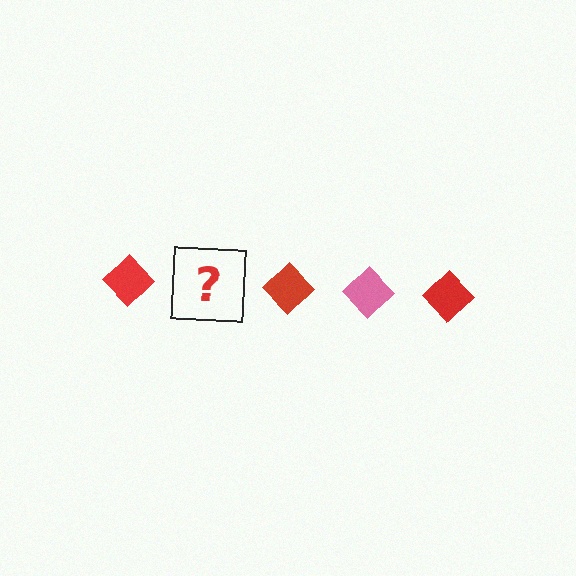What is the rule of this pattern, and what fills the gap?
The rule is that the pattern cycles through red, pink diamonds. The gap should be filled with a pink diamond.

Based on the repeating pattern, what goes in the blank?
The blank should be a pink diamond.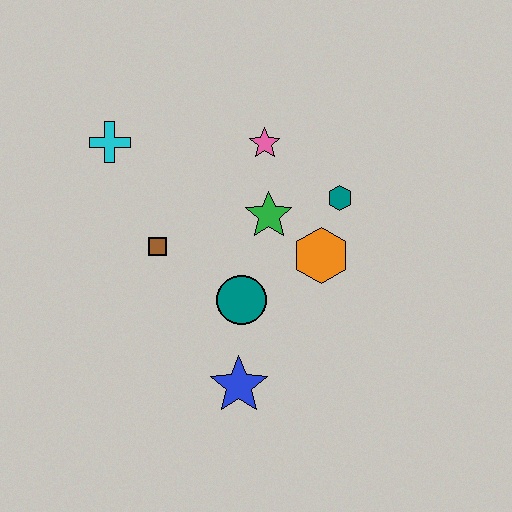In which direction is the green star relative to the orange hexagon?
The green star is to the left of the orange hexagon.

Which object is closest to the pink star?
The green star is closest to the pink star.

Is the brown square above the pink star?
No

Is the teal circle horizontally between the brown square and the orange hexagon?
Yes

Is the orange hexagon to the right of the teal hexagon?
No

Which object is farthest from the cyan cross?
The blue star is farthest from the cyan cross.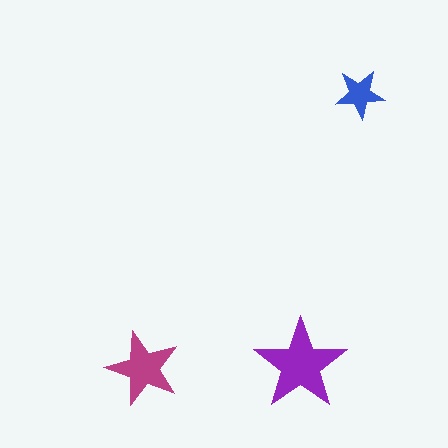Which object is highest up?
The blue star is topmost.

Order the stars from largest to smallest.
the purple one, the magenta one, the blue one.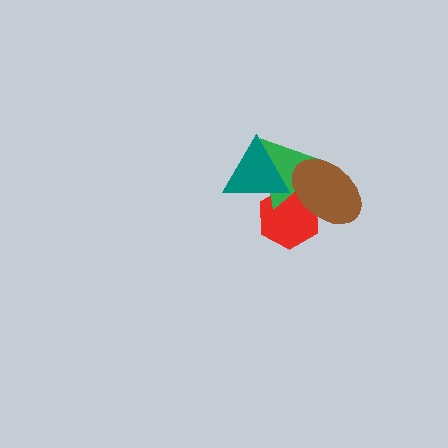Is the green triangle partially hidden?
Yes, it is partially covered by another shape.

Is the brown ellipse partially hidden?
No, no other shape covers it.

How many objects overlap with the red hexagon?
3 objects overlap with the red hexagon.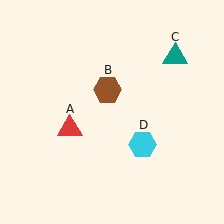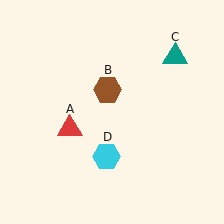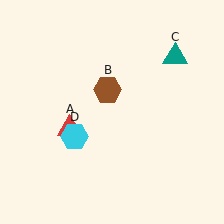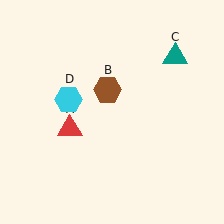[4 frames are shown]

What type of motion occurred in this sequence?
The cyan hexagon (object D) rotated clockwise around the center of the scene.